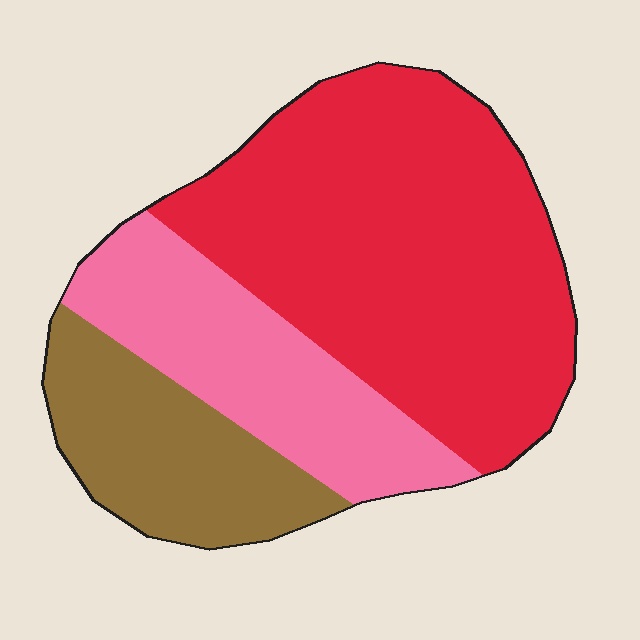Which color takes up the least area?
Brown, at roughly 20%.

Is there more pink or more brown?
Pink.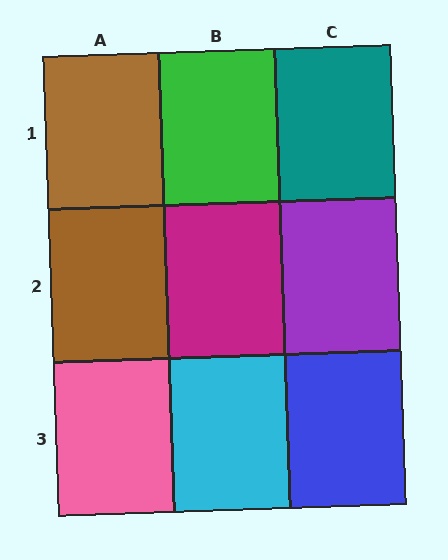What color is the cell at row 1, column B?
Green.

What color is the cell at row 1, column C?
Teal.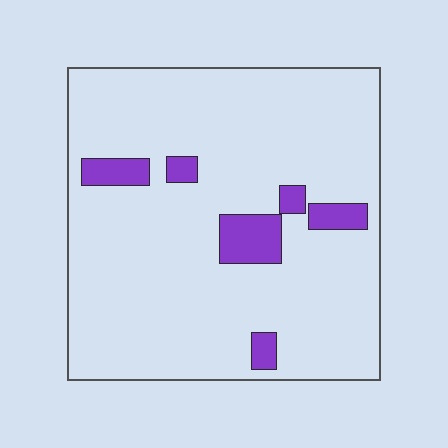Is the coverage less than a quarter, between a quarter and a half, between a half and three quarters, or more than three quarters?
Less than a quarter.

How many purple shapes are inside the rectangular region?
6.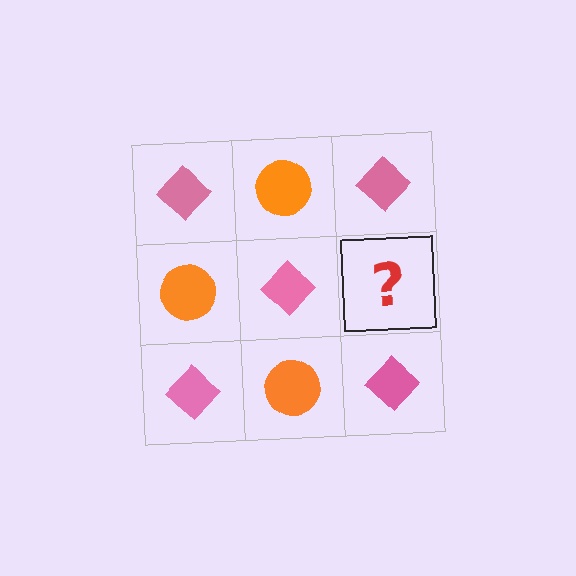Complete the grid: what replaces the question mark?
The question mark should be replaced with an orange circle.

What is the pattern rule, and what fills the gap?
The rule is that it alternates pink diamond and orange circle in a checkerboard pattern. The gap should be filled with an orange circle.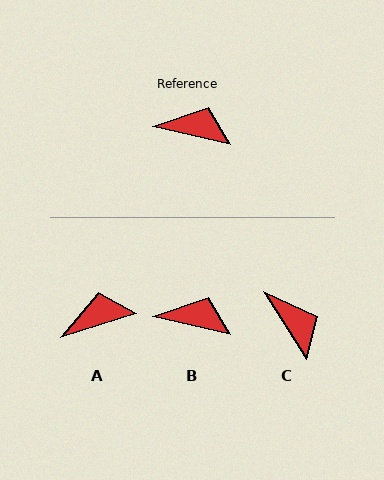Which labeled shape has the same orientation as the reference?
B.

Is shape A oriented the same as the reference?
No, it is off by about 30 degrees.